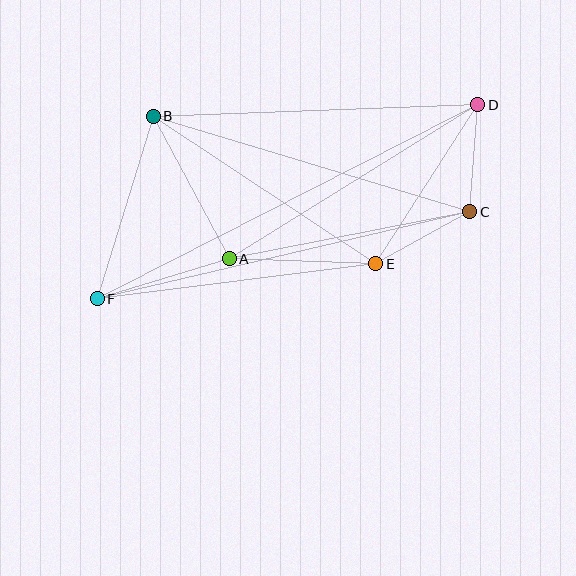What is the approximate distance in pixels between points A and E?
The distance between A and E is approximately 146 pixels.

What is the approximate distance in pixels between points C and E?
The distance between C and E is approximately 108 pixels.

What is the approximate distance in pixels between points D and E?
The distance between D and E is approximately 189 pixels.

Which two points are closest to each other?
Points C and D are closest to each other.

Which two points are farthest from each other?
Points D and F are farthest from each other.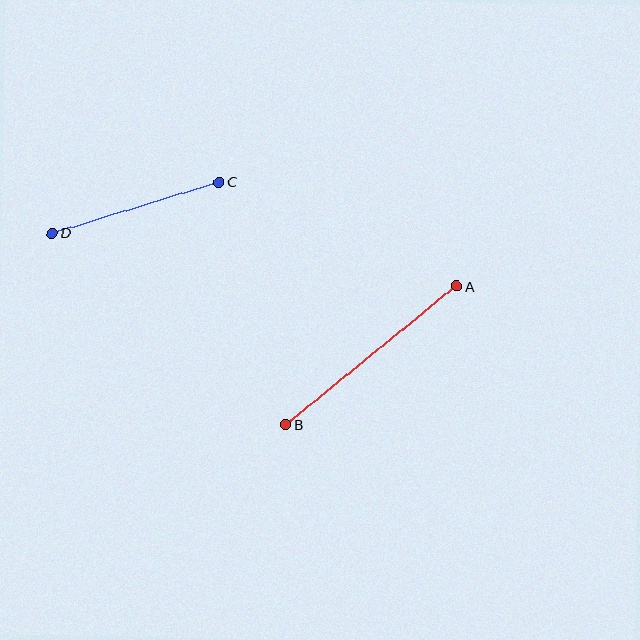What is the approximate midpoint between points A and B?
The midpoint is at approximately (371, 355) pixels.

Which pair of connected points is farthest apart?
Points A and B are farthest apart.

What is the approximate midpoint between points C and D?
The midpoint is at approximately (136, 208) pixels.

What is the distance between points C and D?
The distance is approximately 175 pixels.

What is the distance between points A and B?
The distance is approximately 220 pixels.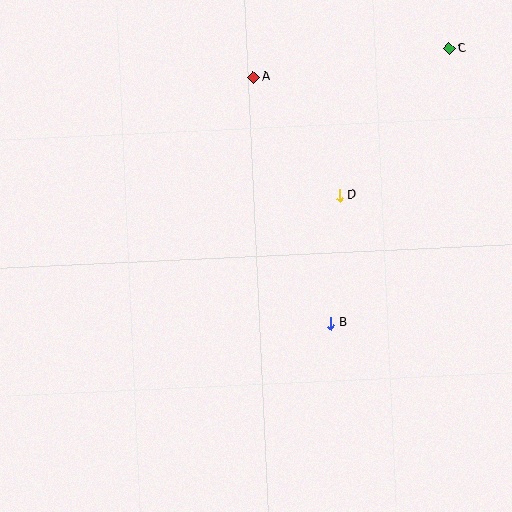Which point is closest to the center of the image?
Point B at (331, 323) is closest to the center.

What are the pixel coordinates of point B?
Point B is at (331, 323).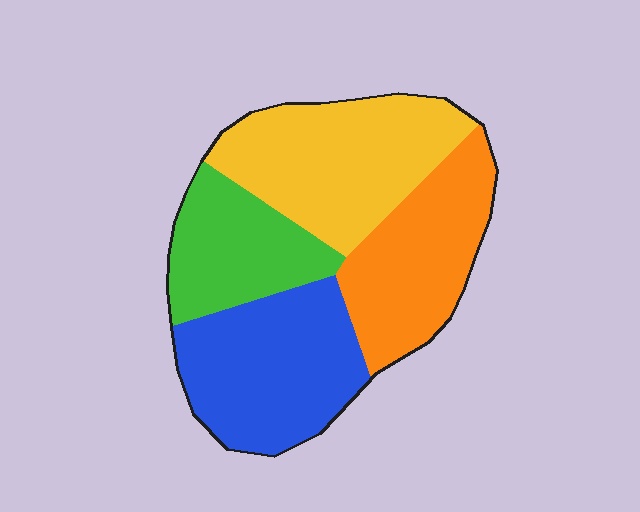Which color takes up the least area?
Green, at roughly 20%.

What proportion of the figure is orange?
Orange covers 24% of the figure.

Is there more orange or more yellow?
Yellow.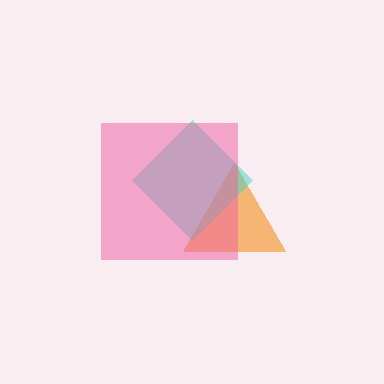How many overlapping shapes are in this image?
There are 3 overlapping shapes in the image.